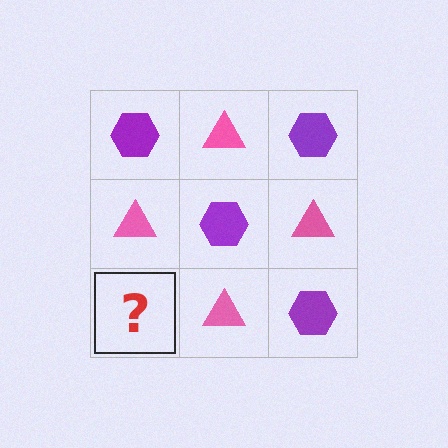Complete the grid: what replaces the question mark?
The question mark should be replaced with a purple hexagon.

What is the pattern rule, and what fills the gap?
The rule is that it alternates purple hexagon and pink triangle in a checkerboard pattern. The gap should be filled with a purple hexagon.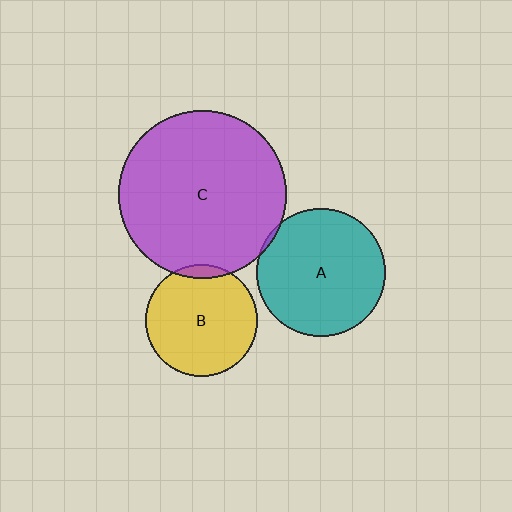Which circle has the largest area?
Circle C (purple).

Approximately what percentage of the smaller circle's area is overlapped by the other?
Approximately 5%.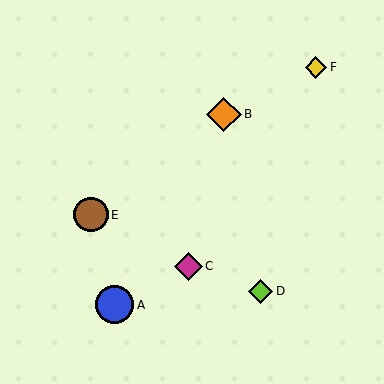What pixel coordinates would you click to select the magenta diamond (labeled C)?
Click at (188, 266) to select the magenta diamond C.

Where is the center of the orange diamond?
The center of the orange diamond is at (224, 114).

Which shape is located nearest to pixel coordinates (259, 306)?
The lime diamond (labeled D) at (261, 291) is nearest to that location.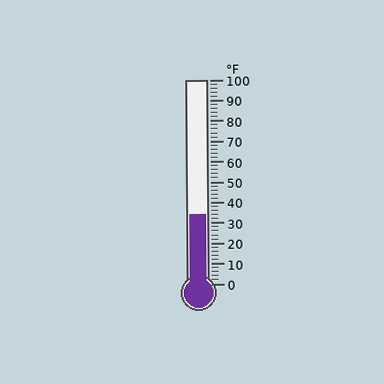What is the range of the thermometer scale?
The thermometer scale ranges from 0°F to 100°F.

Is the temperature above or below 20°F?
The temperature is above 20°F.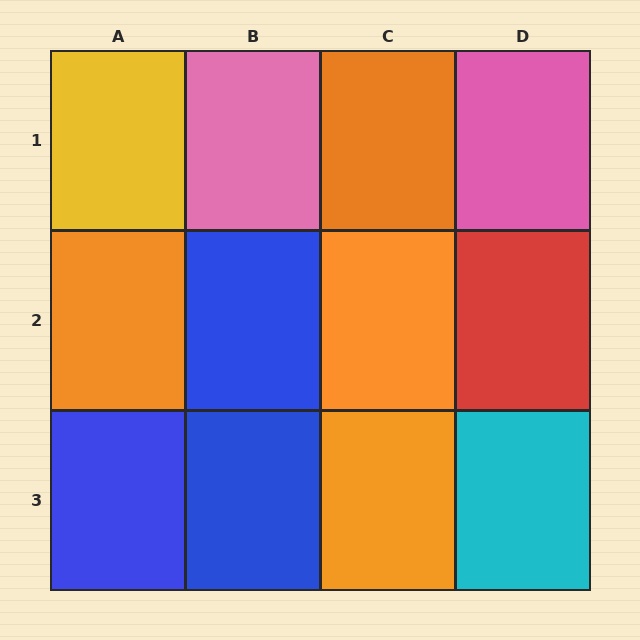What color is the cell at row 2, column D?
Red.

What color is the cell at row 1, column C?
Orange.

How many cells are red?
1 cell is red.